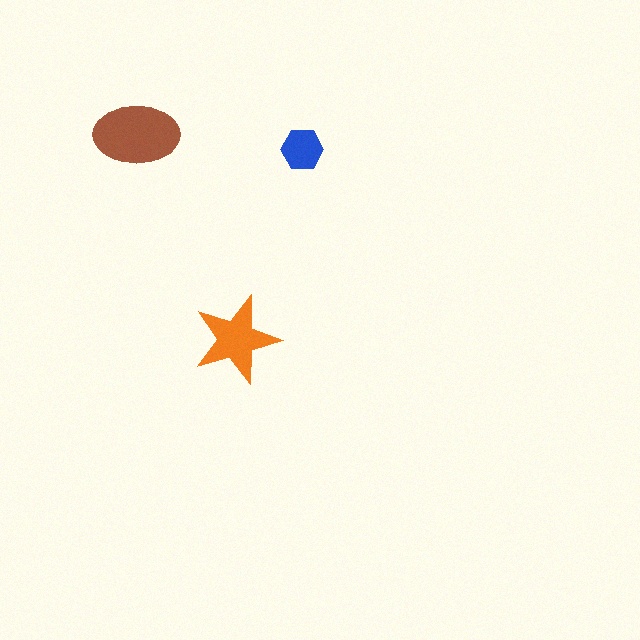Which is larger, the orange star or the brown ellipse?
The brown ellipse.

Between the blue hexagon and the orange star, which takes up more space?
The orange star.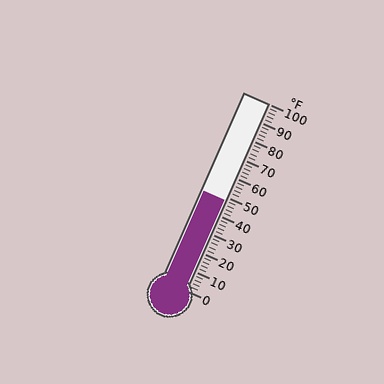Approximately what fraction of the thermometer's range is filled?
The thermometer is filled to approximately 50% of its range.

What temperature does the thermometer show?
The thermometer shows approximately 48°F.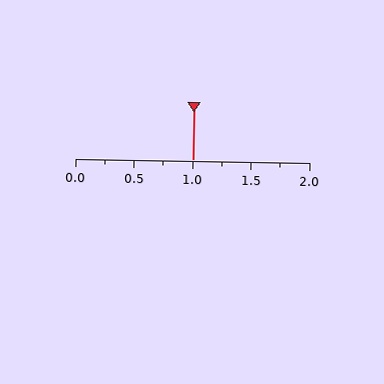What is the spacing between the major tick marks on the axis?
The major ticks are spaced 0.5 apart.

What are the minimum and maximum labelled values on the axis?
The axis runs from 0.0 to 2.0.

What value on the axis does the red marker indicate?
The marker indicates approximately 1.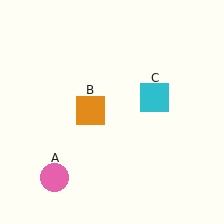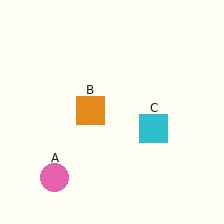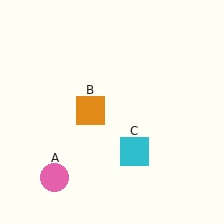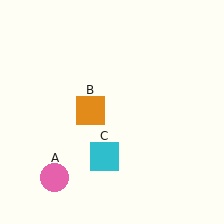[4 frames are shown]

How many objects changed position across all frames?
1 object changed position: cyan square (object C).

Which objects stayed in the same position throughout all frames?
Pink circle (object A) and orange square (object B) remained stationary.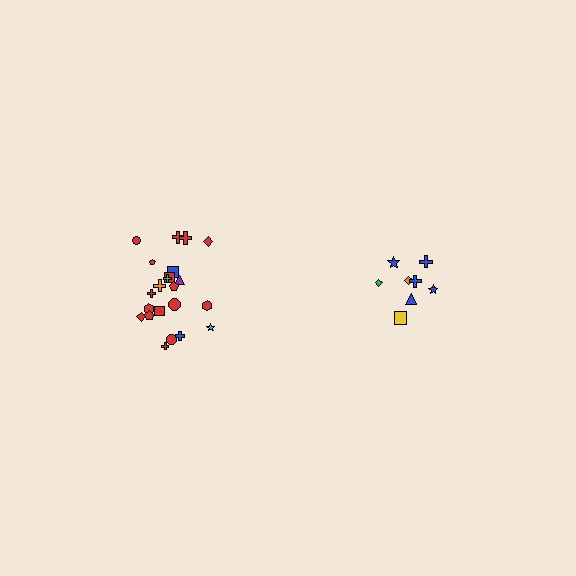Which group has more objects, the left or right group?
The left group.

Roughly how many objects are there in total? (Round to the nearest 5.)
Roughly 30 objects in total.